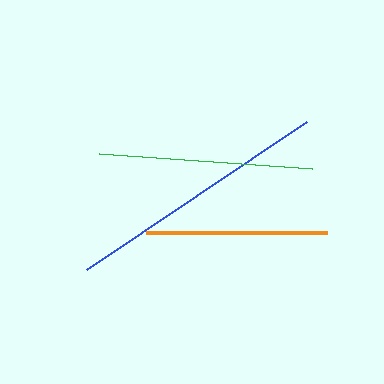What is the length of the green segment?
The green segment is approximately 213 pixels long.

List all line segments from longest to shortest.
From longest to shortest: blue, green, orange.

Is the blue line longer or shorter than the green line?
The blue line is longer than the green line.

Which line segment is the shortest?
The orange line is the shortest at approximately 181 pixels.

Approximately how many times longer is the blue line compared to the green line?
The blue line is approximately 1.2 times the length of the green line.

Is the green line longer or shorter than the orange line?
The green line is longer than the orange line.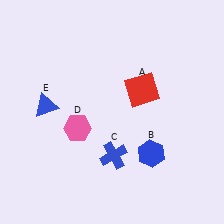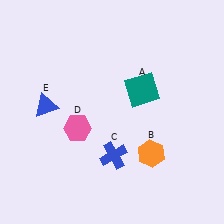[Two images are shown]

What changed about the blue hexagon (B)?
In Image 1, B is blue. In Image 2, it changed to orange.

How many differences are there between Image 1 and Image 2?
There are 2 differences between the two images.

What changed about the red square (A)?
In Image 1, A is red. In Image 2, it changed to teal.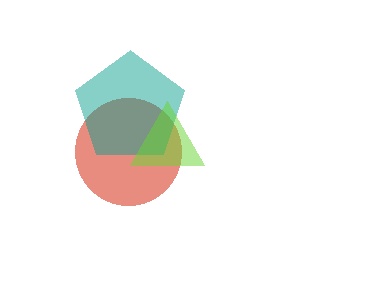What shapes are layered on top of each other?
The layered shapes are: a red circle, a teal pentagon, a lime triangle.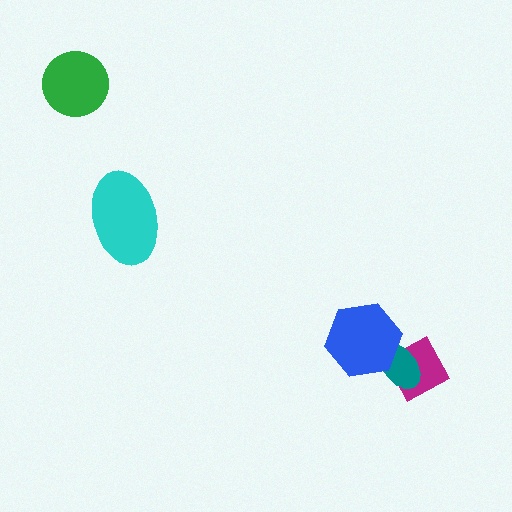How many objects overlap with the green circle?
0 objects overlap with the green circle.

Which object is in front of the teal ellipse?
The blue hexagon is in front of the teal ellipse.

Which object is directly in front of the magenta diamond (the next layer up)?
The teal ellipse is directly in front of the magenta diamond.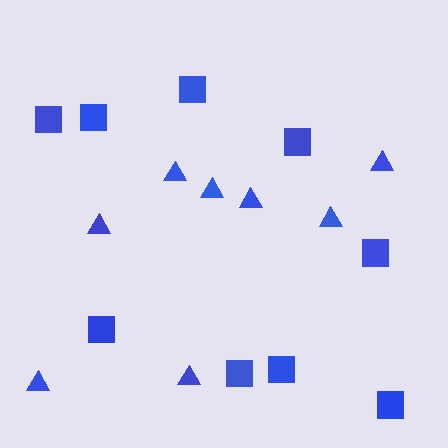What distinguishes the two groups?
There are 2 groups: one group of triangles (8) and one group of squares (9).